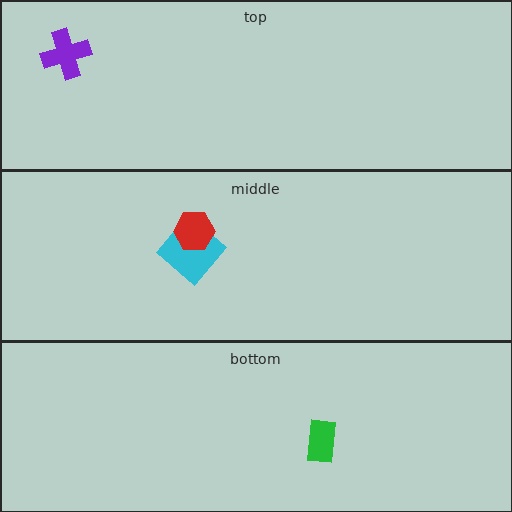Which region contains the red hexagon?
The middle region.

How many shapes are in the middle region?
2.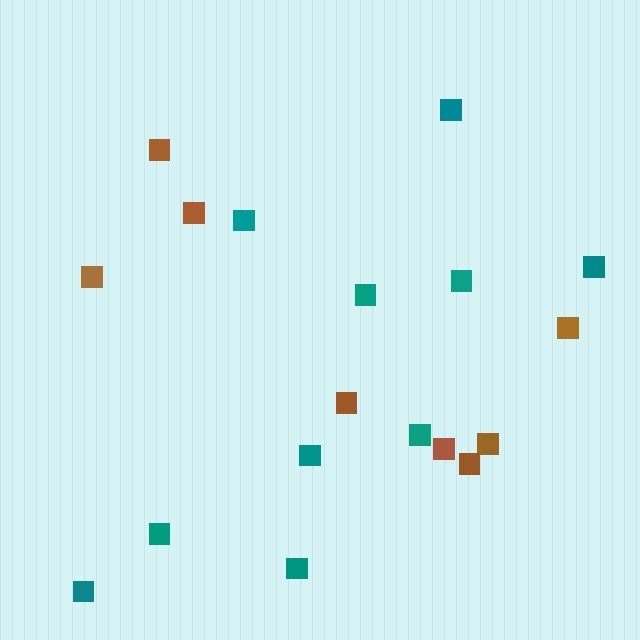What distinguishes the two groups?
There are 2 groups: one group of brown squares (8) and one group of teal squares (10).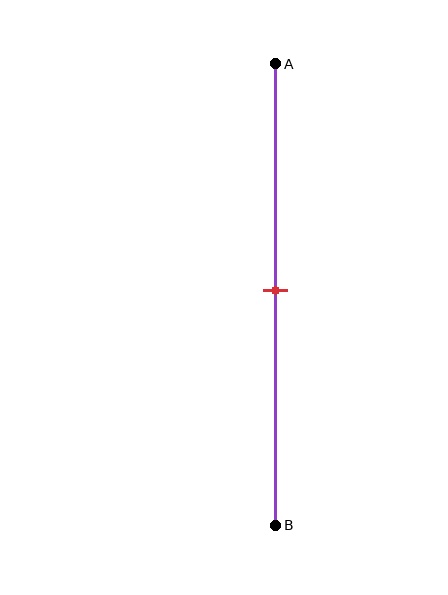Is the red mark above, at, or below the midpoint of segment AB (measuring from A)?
The red mark is approximately at the midpoint of segment AB.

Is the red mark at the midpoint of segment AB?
Yes, the mark is approximately at the midpoint.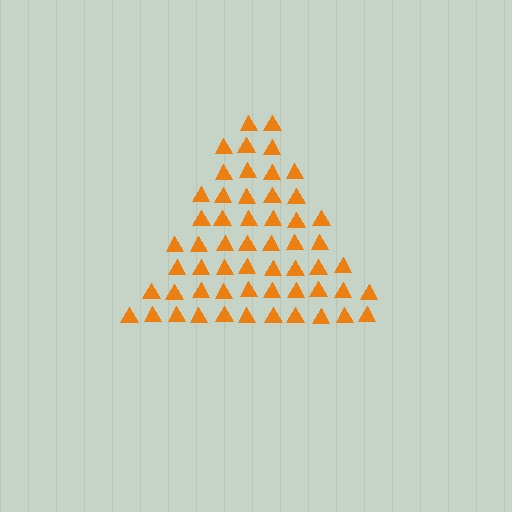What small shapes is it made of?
It is made of small triangles.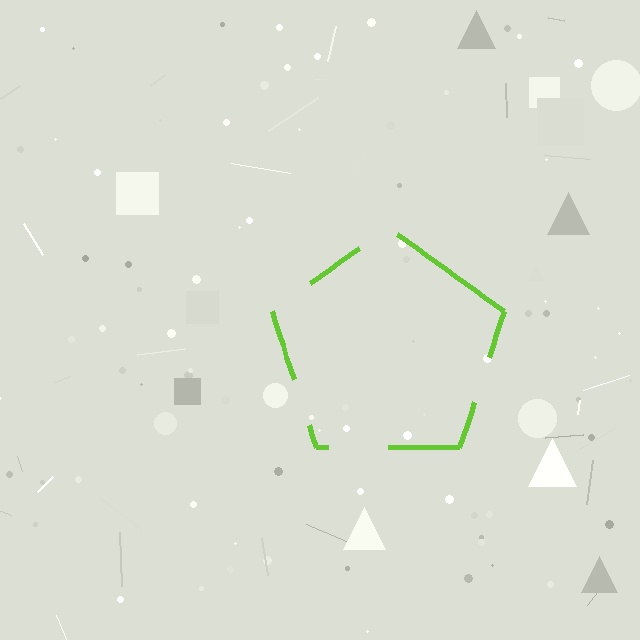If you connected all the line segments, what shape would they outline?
They would outline a pentagon.